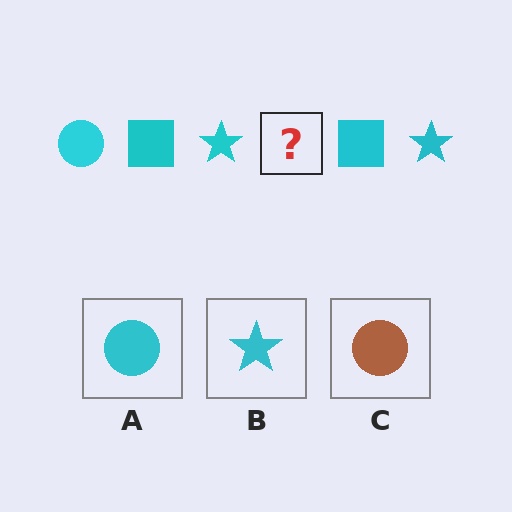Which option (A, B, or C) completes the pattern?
A.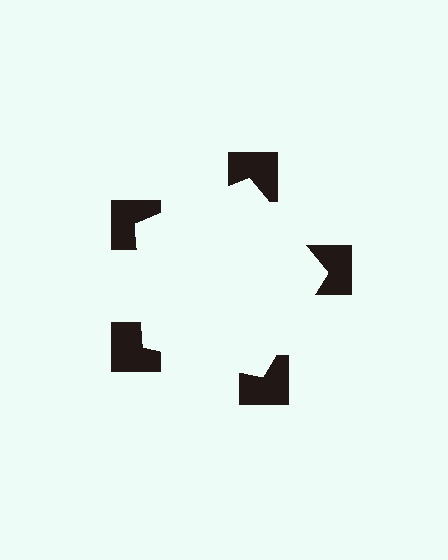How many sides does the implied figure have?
5 sides.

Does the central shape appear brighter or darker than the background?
It typically appears slightly brighter than the background, even though no actual brightness change is drawn.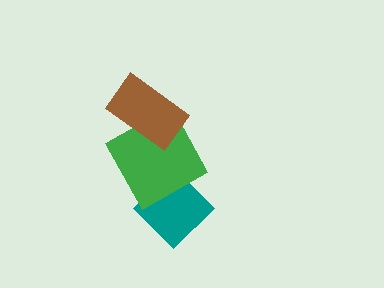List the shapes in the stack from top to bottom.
From top to bottom: the brown rectangle, the green square, the teal diamond.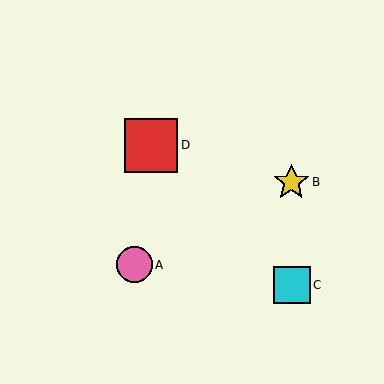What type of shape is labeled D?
Shape D is a red square.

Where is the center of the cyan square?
The center of the cyan square is at (292, 285).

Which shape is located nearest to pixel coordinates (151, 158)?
The red square (labeled D) at (151, 145) is nearest to that location.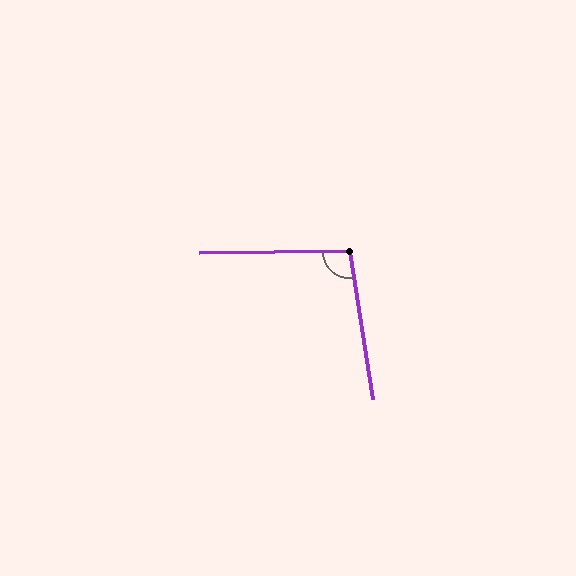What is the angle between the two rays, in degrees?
Approximately 98 degrees.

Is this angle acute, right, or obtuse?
It is obtuse.